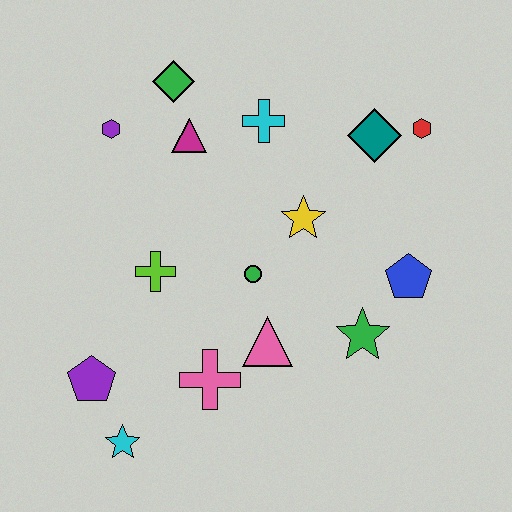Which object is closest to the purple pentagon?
The cyan star is closest to the purple pentagon.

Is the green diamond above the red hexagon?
Yes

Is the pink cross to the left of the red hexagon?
Yes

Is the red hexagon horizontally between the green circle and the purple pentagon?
No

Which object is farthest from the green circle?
The red hexagon is farthest from the green circle.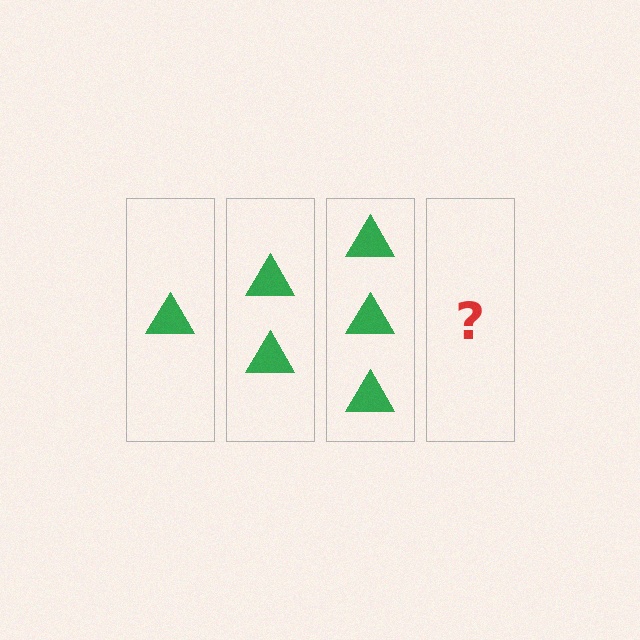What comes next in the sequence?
The next element should be 4 triangles.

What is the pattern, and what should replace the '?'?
The pattern is that each step adds one more triangle. The '?' should be 4 triangles.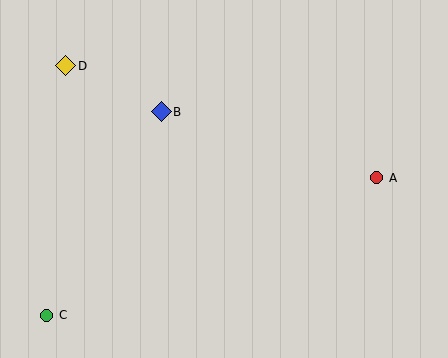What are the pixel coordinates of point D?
Point D is at (66, 66).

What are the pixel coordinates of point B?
Point B is at (161, 112).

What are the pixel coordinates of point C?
Point C is at (47, 315).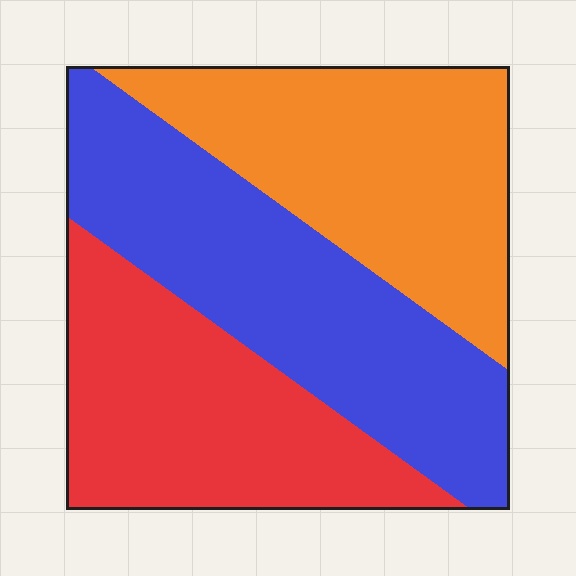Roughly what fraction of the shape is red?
Red takes up about one third (1/3) of the shape.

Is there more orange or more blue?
Blue.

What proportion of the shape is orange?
Orange takes up about one third (1/3) of the shape.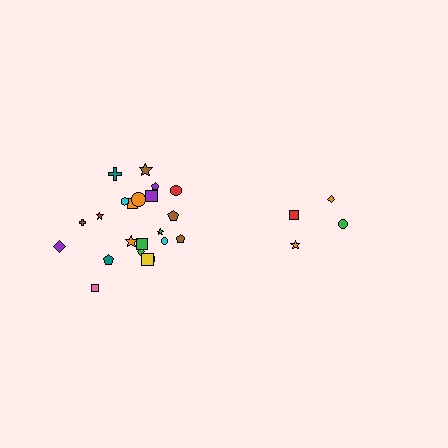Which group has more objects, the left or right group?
The left group.